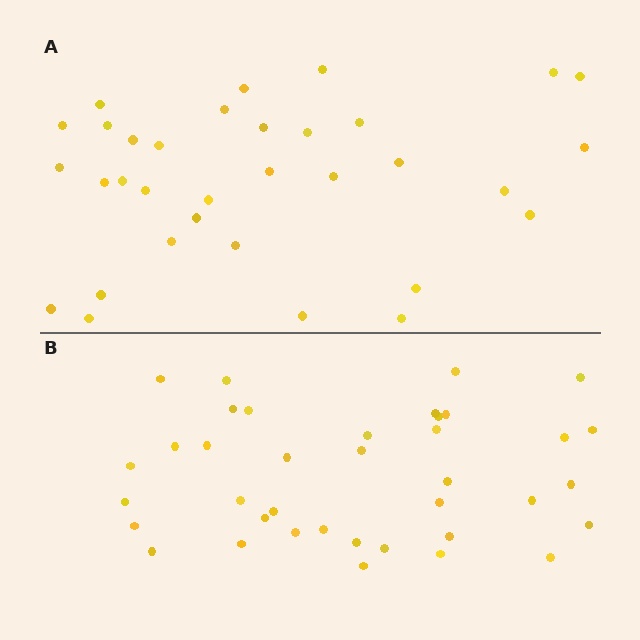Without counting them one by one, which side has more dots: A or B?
Region B (the bottom region) has more dots.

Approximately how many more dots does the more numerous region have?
Region B has about 5 more dots than region A.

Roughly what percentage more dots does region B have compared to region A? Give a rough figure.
About 15% more.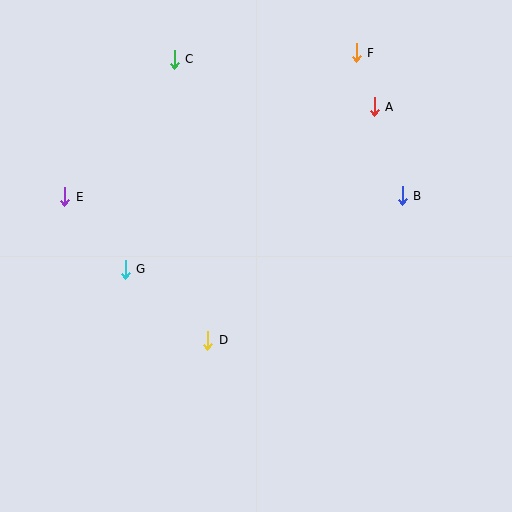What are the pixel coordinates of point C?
Point C is at (174, 59).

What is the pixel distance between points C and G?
The distance between C and G is 216 pixels.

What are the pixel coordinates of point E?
Point E is at (65, 197).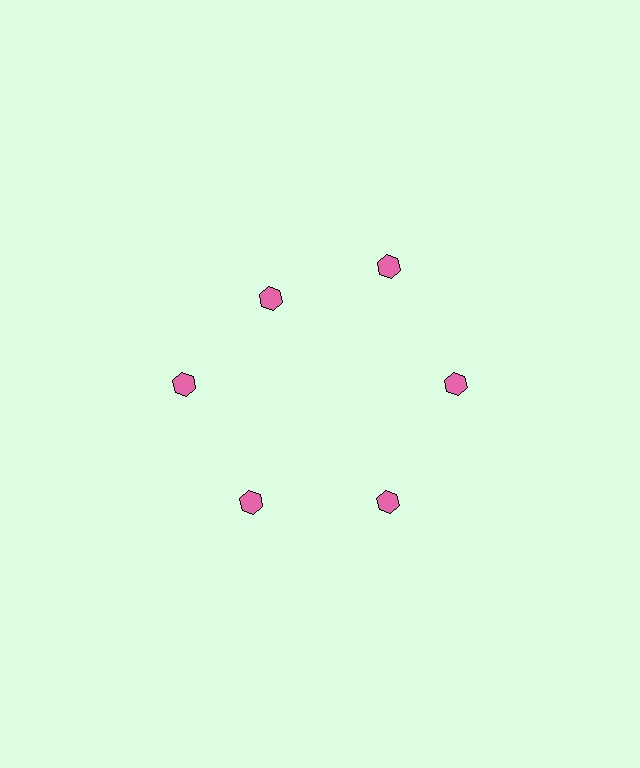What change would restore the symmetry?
The symmetry would be restored by moving it outward, back onto the ring so that all 6 hexagons sit at equal angles and equal distance from the center.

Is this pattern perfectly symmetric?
No. The 6 pink hexagons are arranged in a ring, but one element near the 11 o'clock position is pulled inward toward the center, breaking the 6-fold rotational symmetry.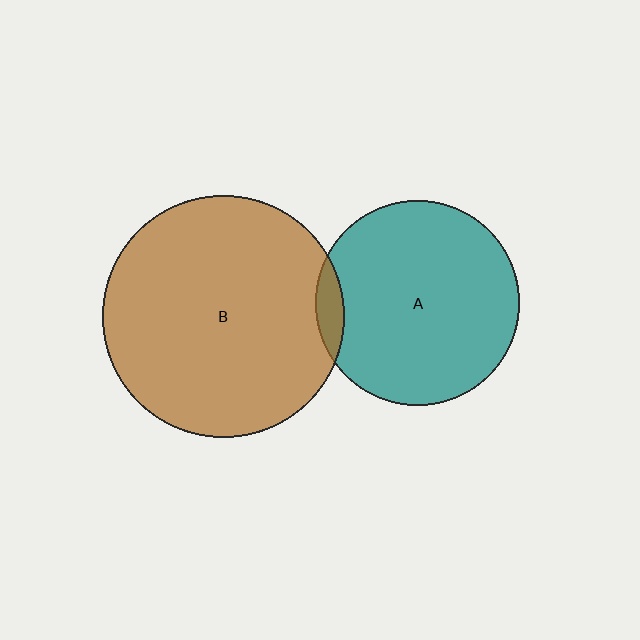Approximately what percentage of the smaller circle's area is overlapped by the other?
Approximately 5%.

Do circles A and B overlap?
Yes.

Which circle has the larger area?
Circle B (brown).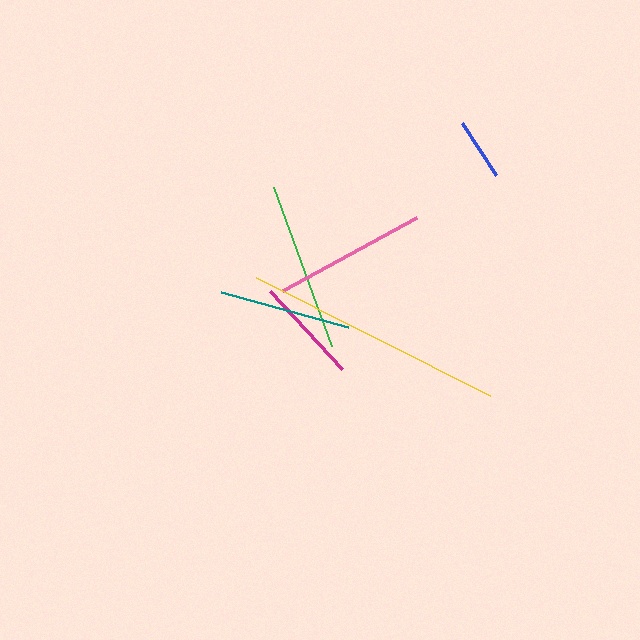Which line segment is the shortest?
The blue line is the shortest at approximately 62 pixels.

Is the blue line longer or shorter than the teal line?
The teal line is longer than the blue line.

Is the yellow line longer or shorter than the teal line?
The yellow line is longer than the teal line.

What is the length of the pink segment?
The pink segment is approximately 153 pixels long.